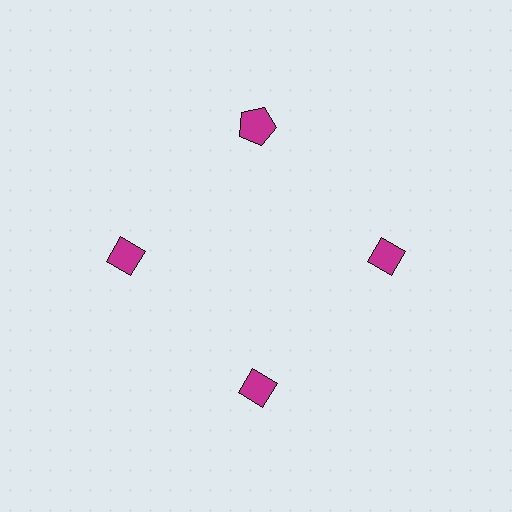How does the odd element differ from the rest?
It has a different shape: pentagon instead of diamond.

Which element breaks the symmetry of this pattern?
The magenta pentagon at roughly the 12 o'clock position breaks the symmetry. All other shapes are magenta diamonds.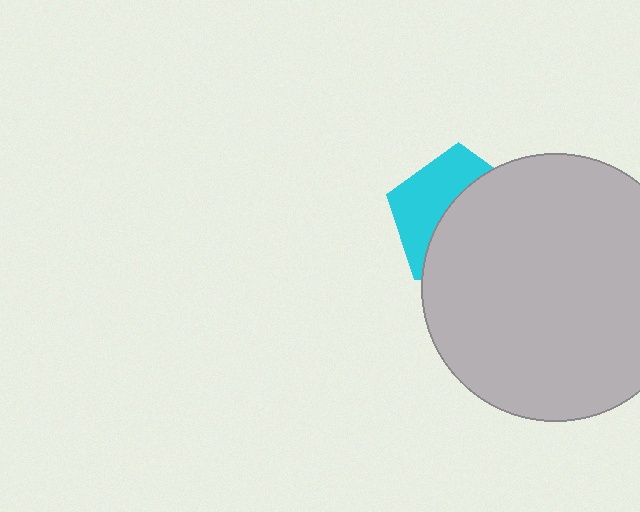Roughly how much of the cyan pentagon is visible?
A small part of it is visible (roughly 41%).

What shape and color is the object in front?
The object in front is a light gray circle.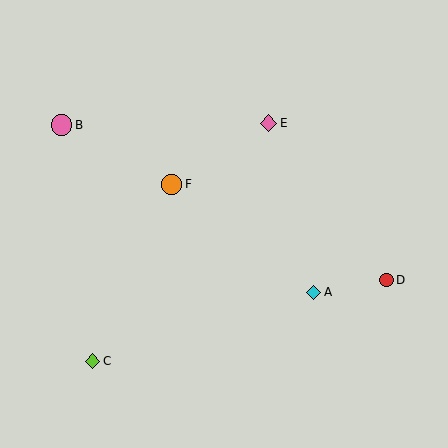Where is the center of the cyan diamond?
The center of the cyan diamond is at (314, 292).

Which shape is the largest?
The pink circle (labeled B) is the largest.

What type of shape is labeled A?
Shape A is a cyan diamond.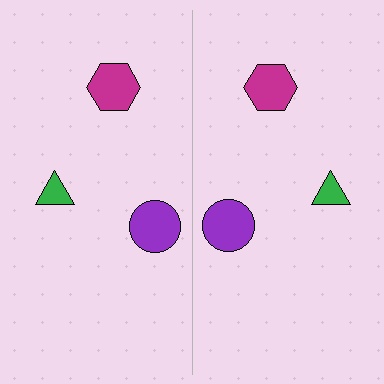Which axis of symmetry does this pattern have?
The pattern has a vertical axis of symmetry running through the center of the image.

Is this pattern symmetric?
Yes, this pattern has bilateral (reflection) symmetry.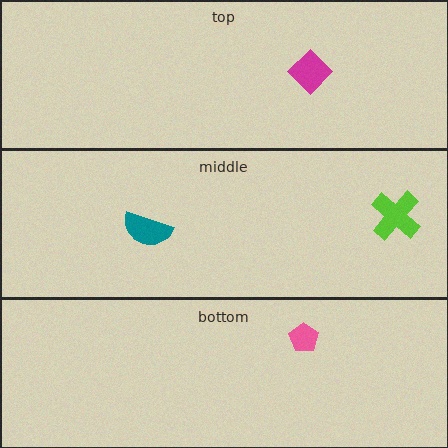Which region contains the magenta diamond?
The top region.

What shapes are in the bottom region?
The pink pentagon.